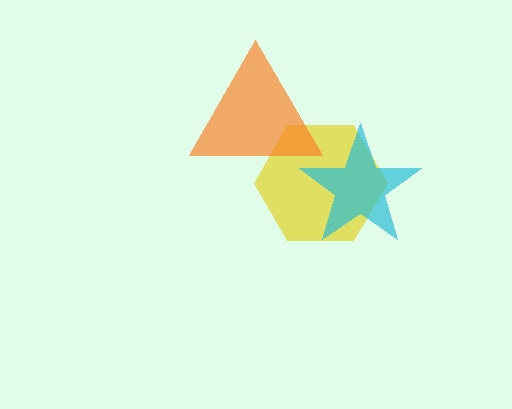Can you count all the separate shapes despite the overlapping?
Yes, there are 3 separate shapes.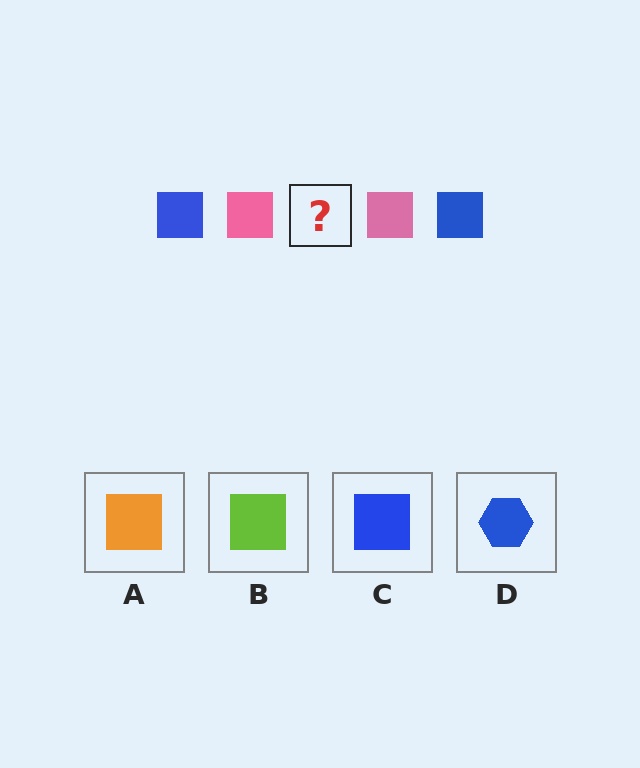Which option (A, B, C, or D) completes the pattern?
C.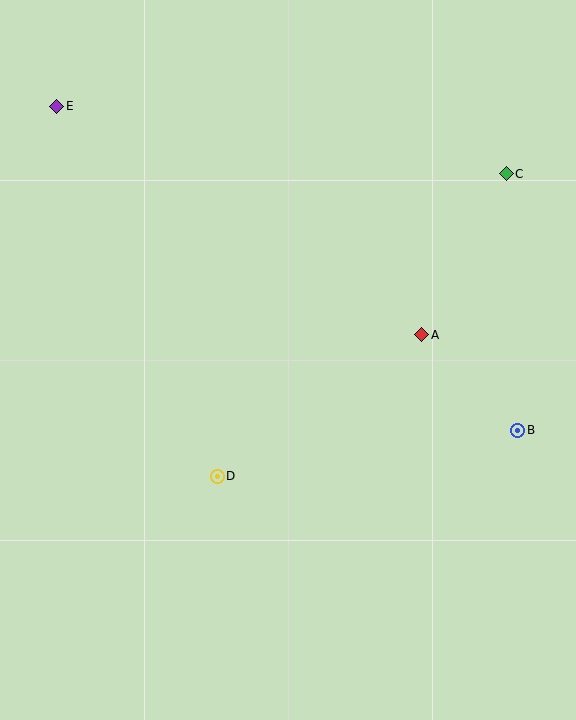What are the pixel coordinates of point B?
Point B is at (518, 430).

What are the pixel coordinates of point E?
Point E is at (57, 106).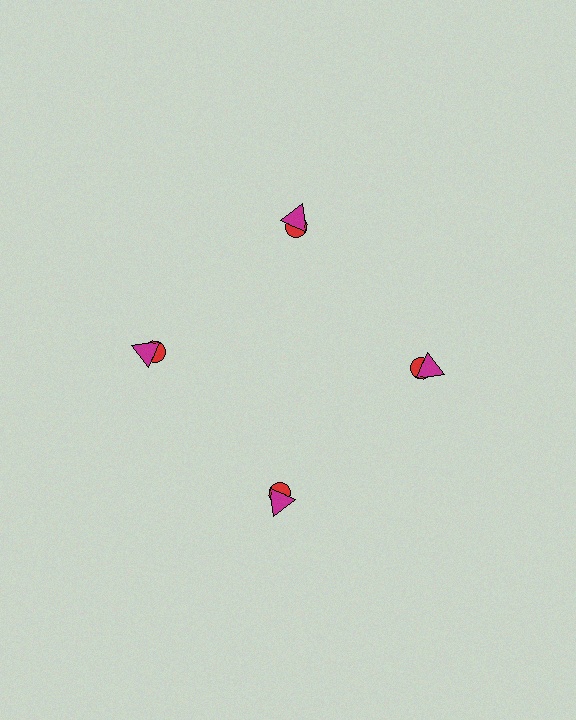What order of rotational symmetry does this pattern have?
This pattern has 4-fold rotational symmetry.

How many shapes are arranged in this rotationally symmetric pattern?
There are 8 shapes, arranged in 4 groups of 2.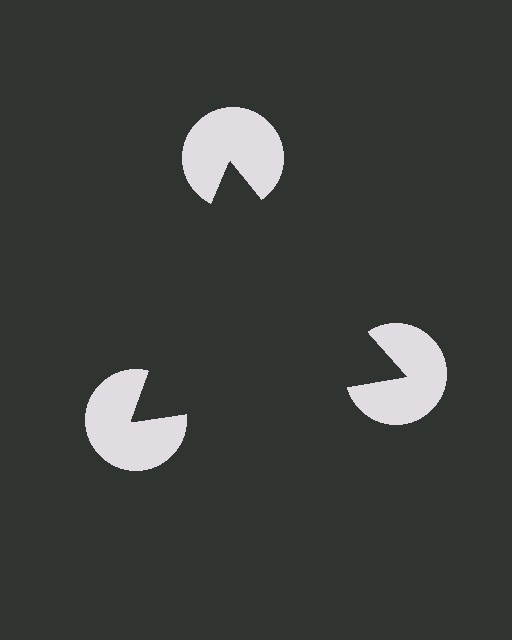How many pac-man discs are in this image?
There are 3 — one at each vertex of the illusory triangle.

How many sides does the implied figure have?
3 sides.